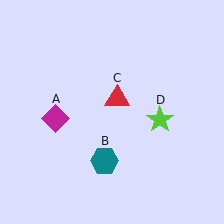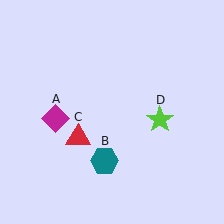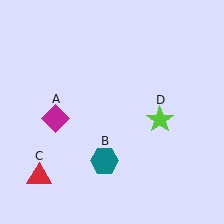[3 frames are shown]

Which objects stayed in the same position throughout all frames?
Magenta diamond (object A) and teal hexagon (object B) and lime star (object D) remained stationary.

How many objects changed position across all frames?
1 object changed position: red triangle (object C).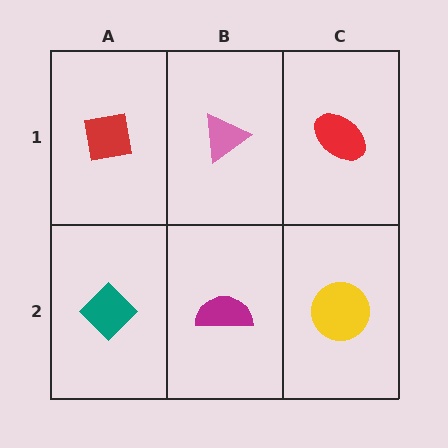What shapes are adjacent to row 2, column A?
A red square (row 1, column A), a magenta semicircle (row 2, column B).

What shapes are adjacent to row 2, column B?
A pink triangle (row 1, column B), a teal diamond (row 2, column A), a yellow circle (row 2, column C).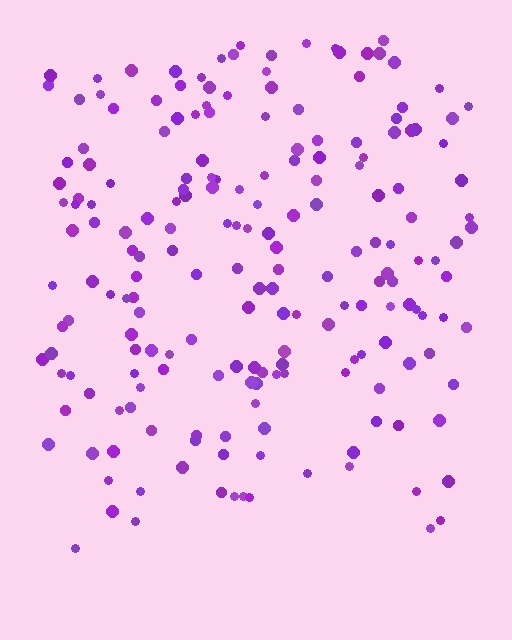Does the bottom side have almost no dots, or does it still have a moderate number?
Still a moderate number, just noticeably fewer than the top.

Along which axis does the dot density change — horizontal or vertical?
Vertical.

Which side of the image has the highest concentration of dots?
The top.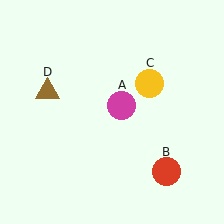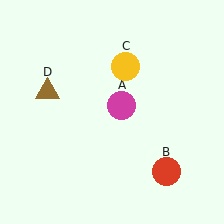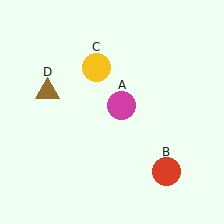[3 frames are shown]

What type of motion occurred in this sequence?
The yellow circle (object C) rotated counterclockwise around the center of the scene.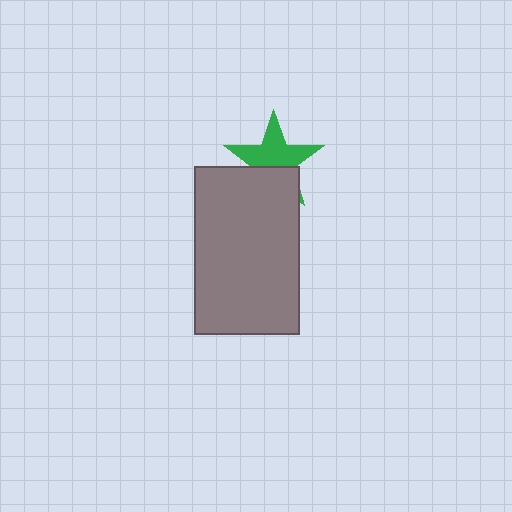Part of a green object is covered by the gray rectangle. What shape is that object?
It is a star.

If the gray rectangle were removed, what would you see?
You would see the complete green star.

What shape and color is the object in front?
The object in front is a gray rectangle.